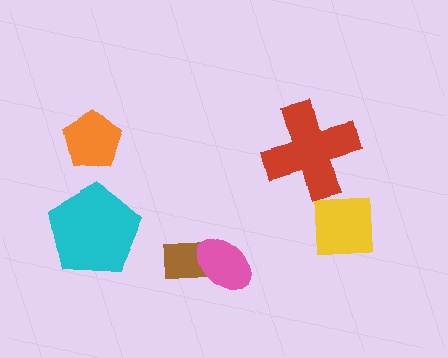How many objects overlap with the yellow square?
0 objects overlap with the yellow square.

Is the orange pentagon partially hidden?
No, no other shape covers it.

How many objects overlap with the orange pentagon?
0 objects overlap with the orange pentagon.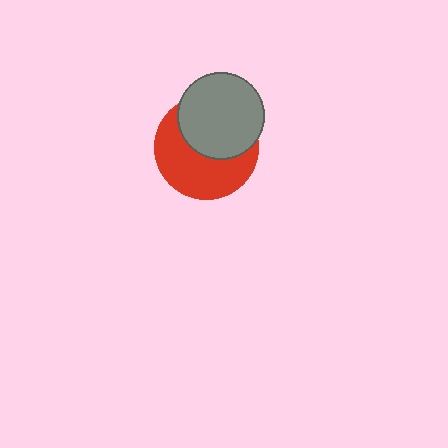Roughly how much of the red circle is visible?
About half of it is visible (roughly 54%).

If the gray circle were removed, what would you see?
You would see the complete red circle.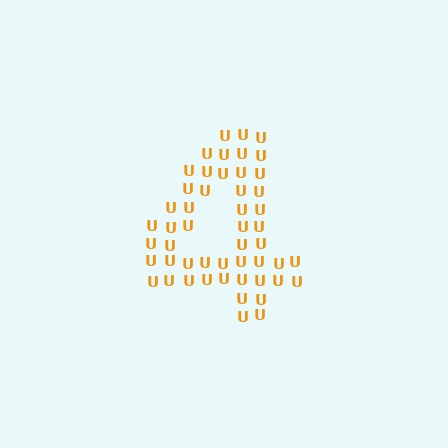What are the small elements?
The small elements are letter U's.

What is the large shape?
The large shape is the digit 4.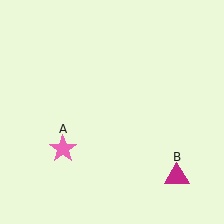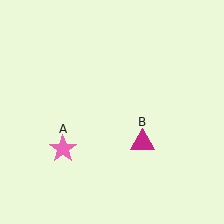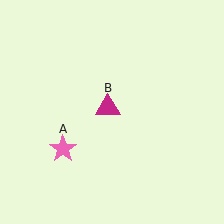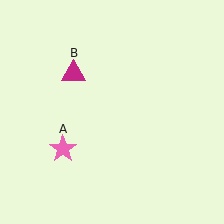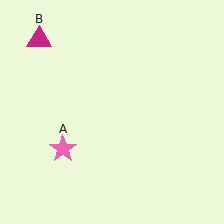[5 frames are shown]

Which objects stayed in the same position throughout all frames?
Pink star (object A) remained stationary.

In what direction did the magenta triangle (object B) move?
The magenta triangle (object B) moved up and to the left.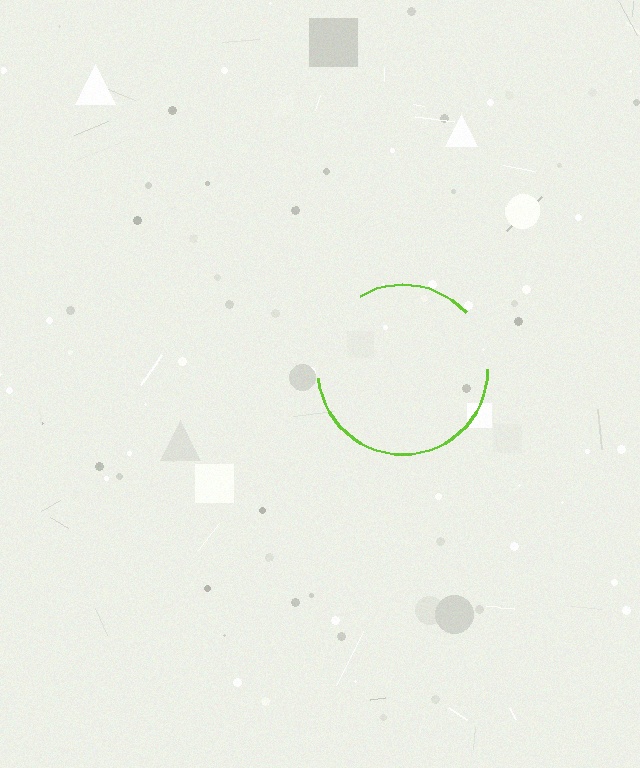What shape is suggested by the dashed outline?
The dashed outline suggests a circle.